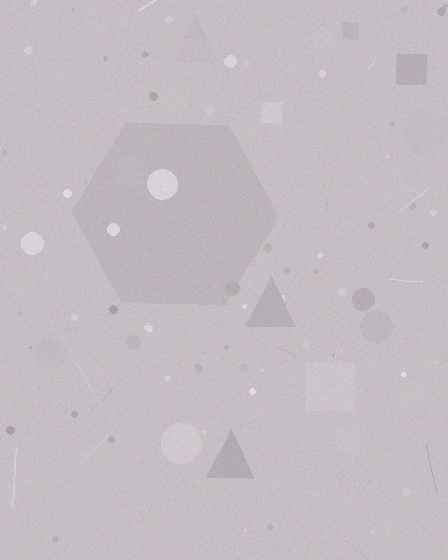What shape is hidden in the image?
A hexagon is hidden in the image.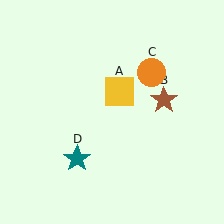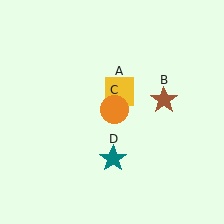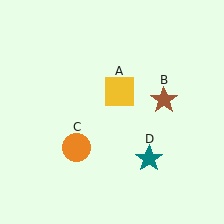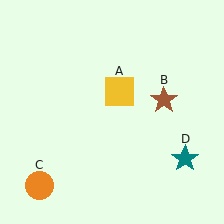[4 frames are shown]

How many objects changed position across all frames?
2 objects changed position: orange circle (object C), teal star (object D).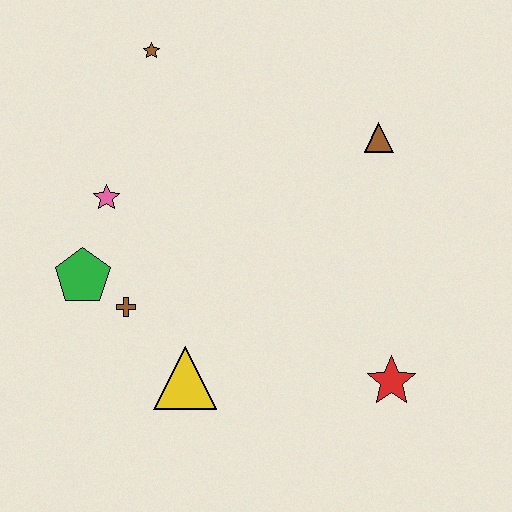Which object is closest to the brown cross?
The green pentagon is closest to the brown cross.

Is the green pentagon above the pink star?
No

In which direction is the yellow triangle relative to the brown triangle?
The yellow triangle is below the brown triangle.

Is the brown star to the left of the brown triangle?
Yes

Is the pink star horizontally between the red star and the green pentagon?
Yes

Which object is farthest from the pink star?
The red star is farthest from the pink star.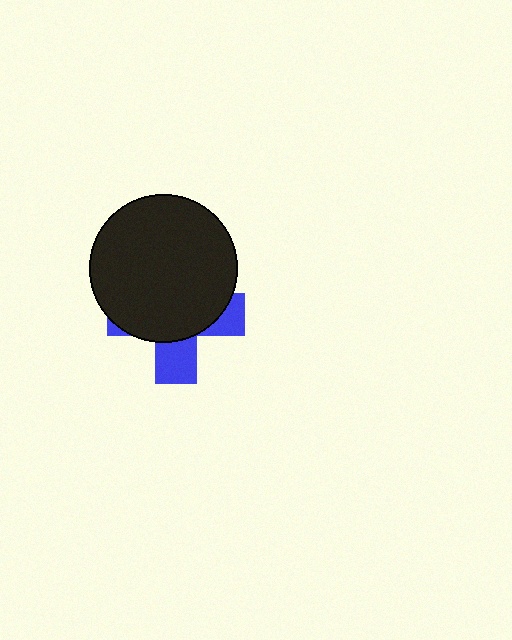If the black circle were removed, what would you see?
You would see the complete blue cross.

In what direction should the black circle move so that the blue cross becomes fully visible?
The black circle should move up. That is the shortest direction to clear the overlap and leave the blue cross fully visible.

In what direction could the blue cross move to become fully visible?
The blue cross could move down. That would shift it out from behind the black circle entirely.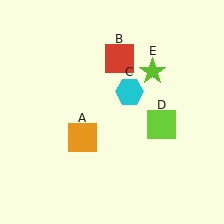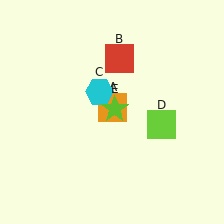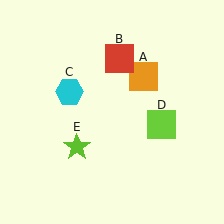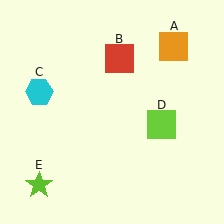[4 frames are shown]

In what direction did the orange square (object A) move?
The orange square (object A) moved up and to the right.